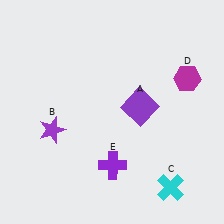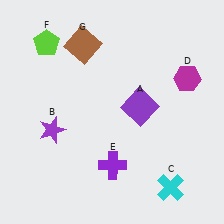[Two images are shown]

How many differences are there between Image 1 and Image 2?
There are 2 differences between the two images.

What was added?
A lime pentagon (F), a brown square (G) were added in Image 2.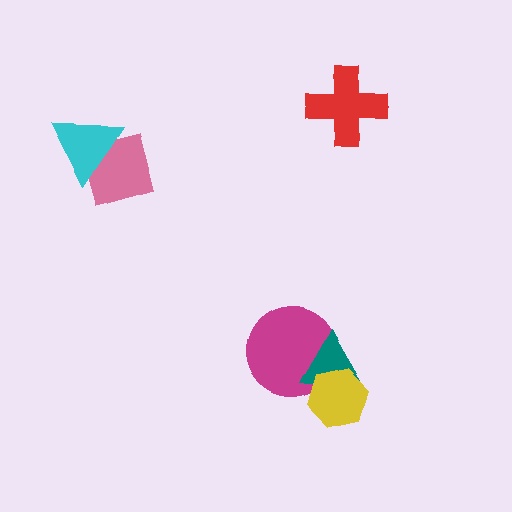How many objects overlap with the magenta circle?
2 objects overlap with the magenta circle.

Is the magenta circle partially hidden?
Yes, it is partially covered by another shape.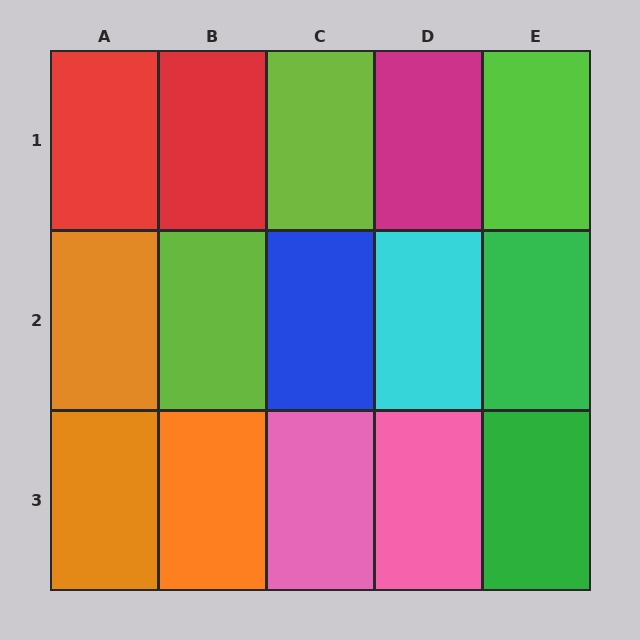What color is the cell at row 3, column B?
Orange.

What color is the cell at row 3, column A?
Orange.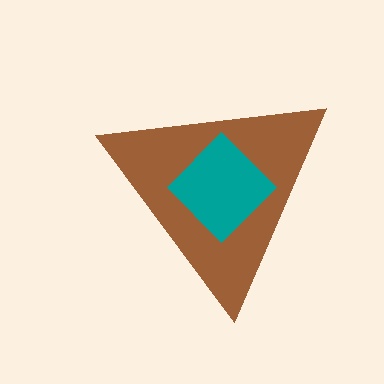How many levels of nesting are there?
2.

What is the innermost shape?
The teal diamond.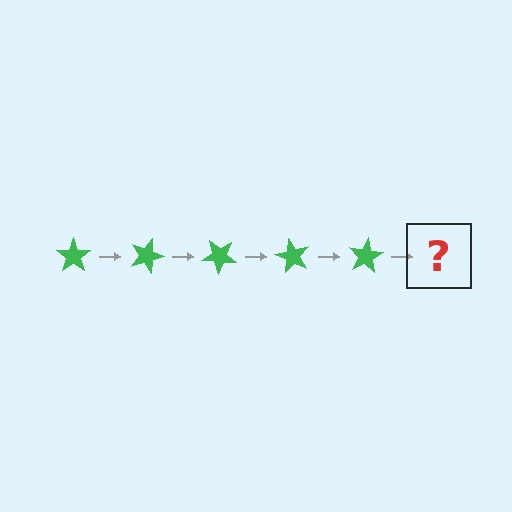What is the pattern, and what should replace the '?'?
The pattern is that the star rotates 20 degrees each step. The '?' should be a green star rotated 100 degrees.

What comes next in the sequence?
The next element should be a green star rotated 100 degrees.